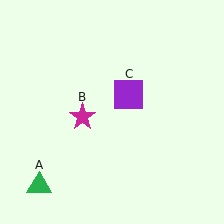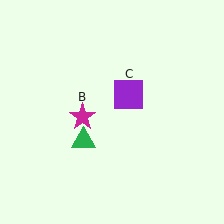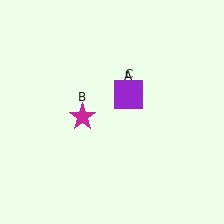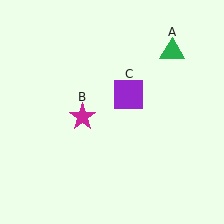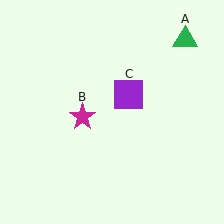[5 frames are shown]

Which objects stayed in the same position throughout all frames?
Magenta star (object B) and purple square (object C) remained stationary.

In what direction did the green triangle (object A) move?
The green triangle (object A) moved up and to the right.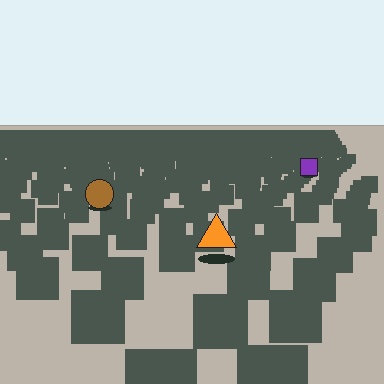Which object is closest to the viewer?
The orange triangle is closest. The texture marks near it are larger and more spread out.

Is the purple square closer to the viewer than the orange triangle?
No. The orange triangle is closer — you can tell from the texture gradient: the ground texture is coarser near it.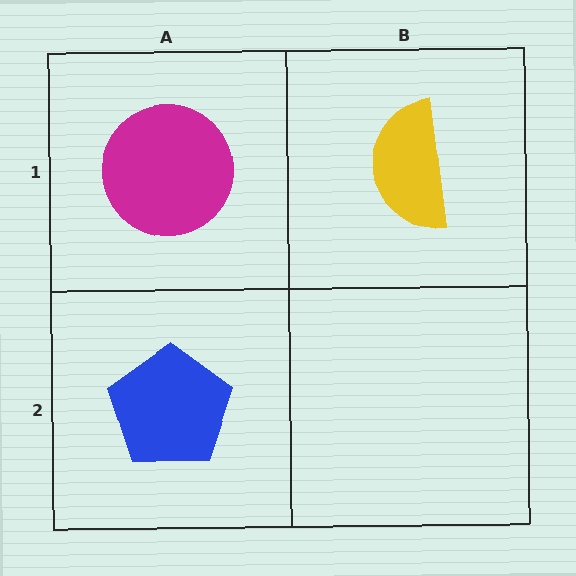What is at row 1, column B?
A yellow semicircle.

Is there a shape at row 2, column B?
No, that cell is empty.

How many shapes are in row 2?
1 shape.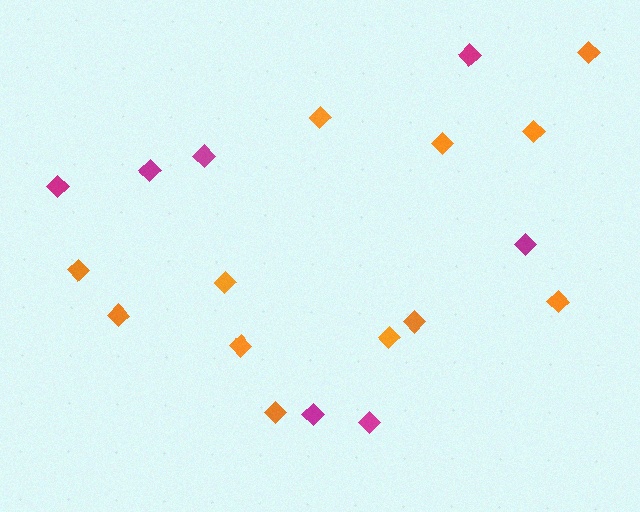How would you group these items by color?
There are 2 groups: one group of orange diamonds (12) and one group of magenta diamonds (7).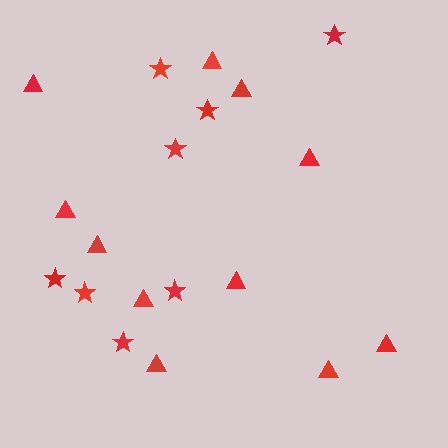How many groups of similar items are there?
There are 2 groups: one group of triangles (11) and one group of stars (8).